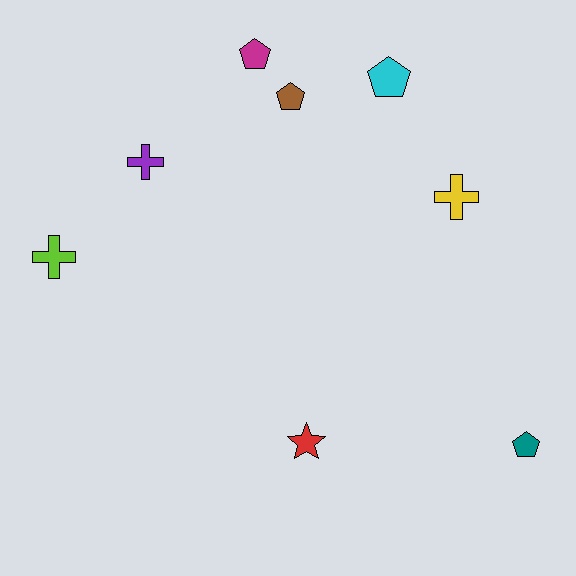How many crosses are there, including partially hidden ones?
There are 3 crosses.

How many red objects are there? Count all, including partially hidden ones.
There is 1 red object.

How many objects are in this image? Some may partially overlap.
There are 8 objects.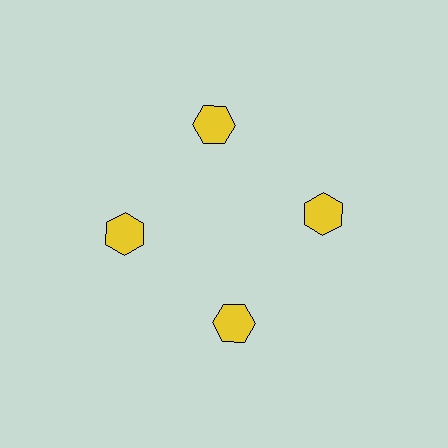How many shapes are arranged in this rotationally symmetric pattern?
There are 4 shapes, arranged in 4 groups of 1.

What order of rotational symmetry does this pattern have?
This pattern has 4-fold rotational symmetry.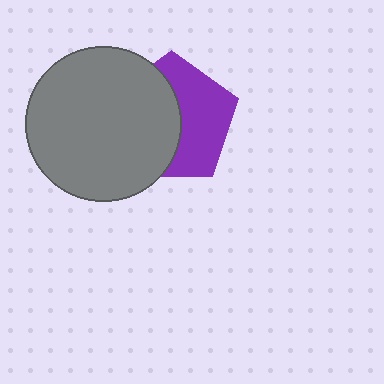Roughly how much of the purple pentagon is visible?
About half of it is visible (roughly 49%).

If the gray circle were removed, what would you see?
You would see the complete purple pentagon.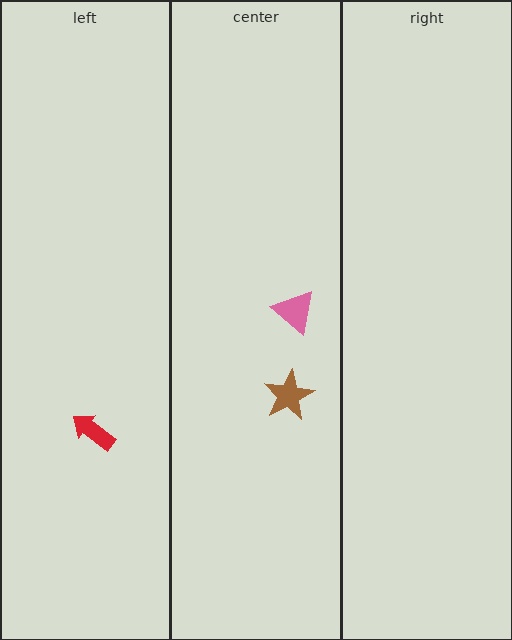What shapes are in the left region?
The red arrow.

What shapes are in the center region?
The brown star, the pink triangle.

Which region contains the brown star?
The center region.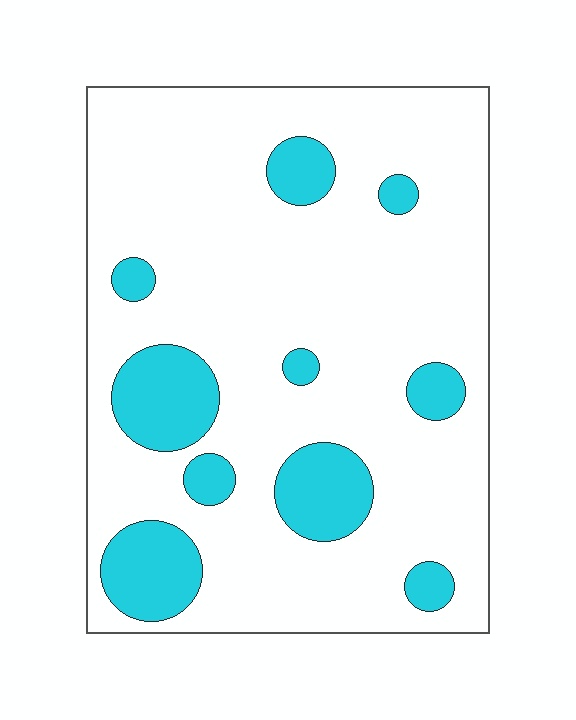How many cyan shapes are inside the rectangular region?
10.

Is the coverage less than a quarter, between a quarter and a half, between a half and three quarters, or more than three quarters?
Less than a quarter.